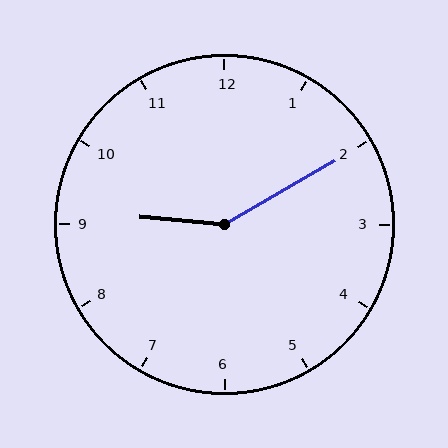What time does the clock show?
9:10.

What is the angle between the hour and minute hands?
Approximately 145 degrees.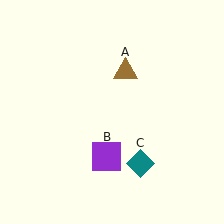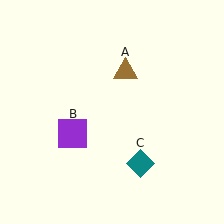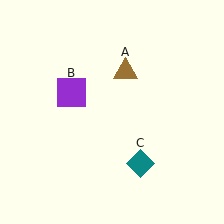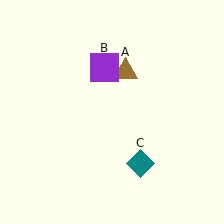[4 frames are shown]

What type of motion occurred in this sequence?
The purple square (object B) rotated clockwise around the center of the scene.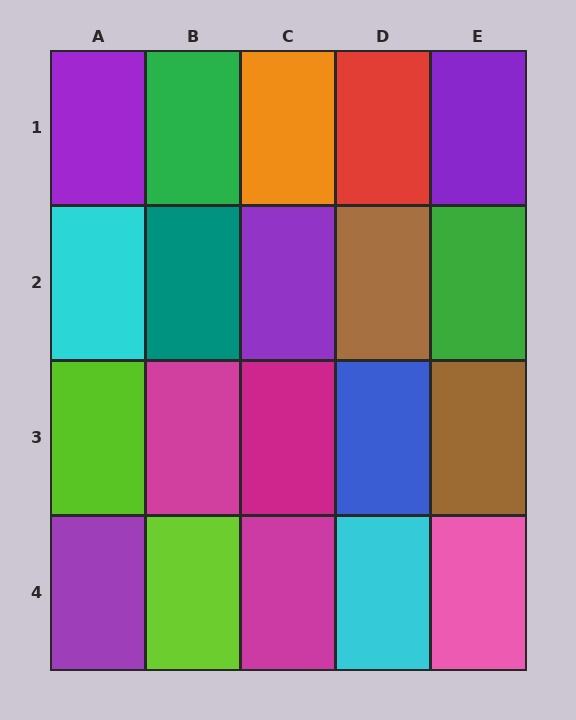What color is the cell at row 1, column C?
Orange.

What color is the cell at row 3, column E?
Brown.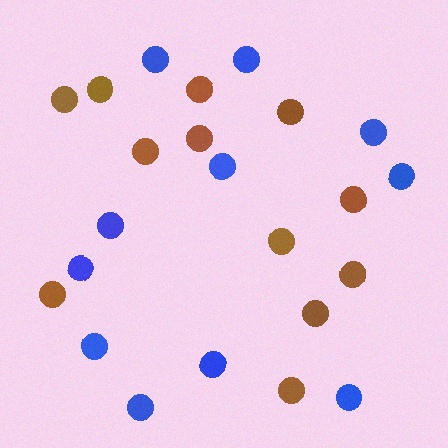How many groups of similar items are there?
There are 2 groups: one group of blue circles (11) and one group of brown circles (12).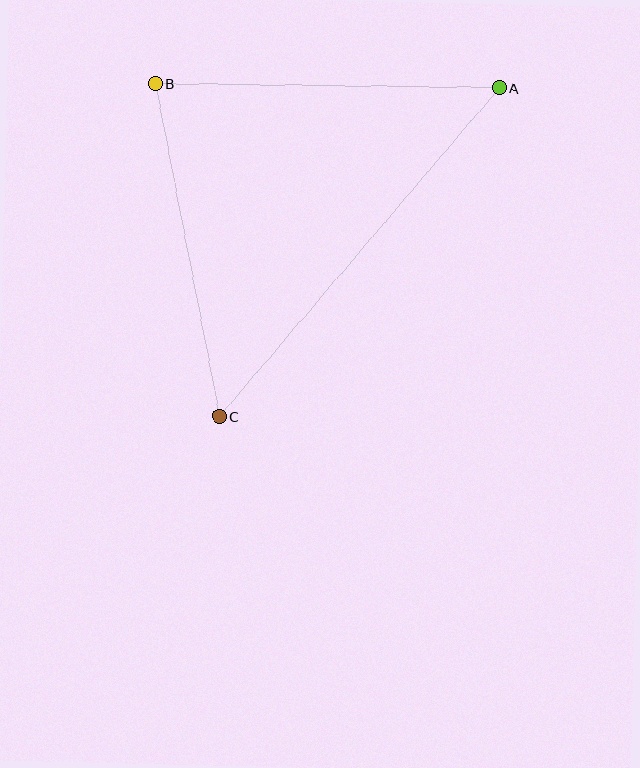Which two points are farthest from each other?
Points A and C are farthest from each other.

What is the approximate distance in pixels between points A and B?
The distance between A and B is approximately 344 pixels.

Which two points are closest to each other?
Points B and C are closest to each other.